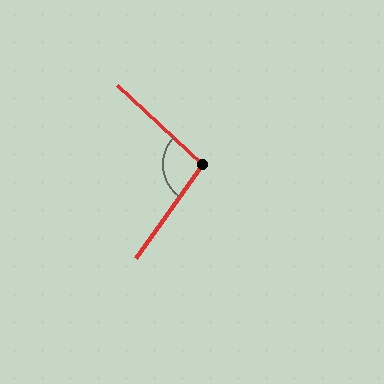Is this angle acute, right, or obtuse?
It is obtuse.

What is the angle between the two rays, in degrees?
Approximately 97 degrees.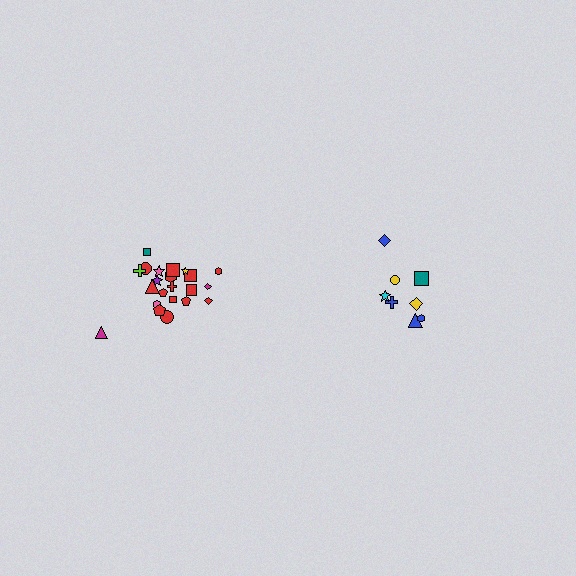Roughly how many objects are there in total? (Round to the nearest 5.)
Roughly 30 objects in total.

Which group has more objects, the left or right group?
The left group.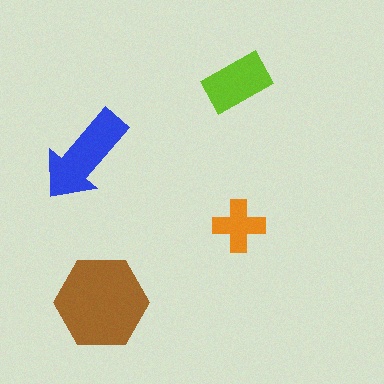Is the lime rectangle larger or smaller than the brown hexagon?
Smaller.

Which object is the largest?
The brown hexagon.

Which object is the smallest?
The orange cross.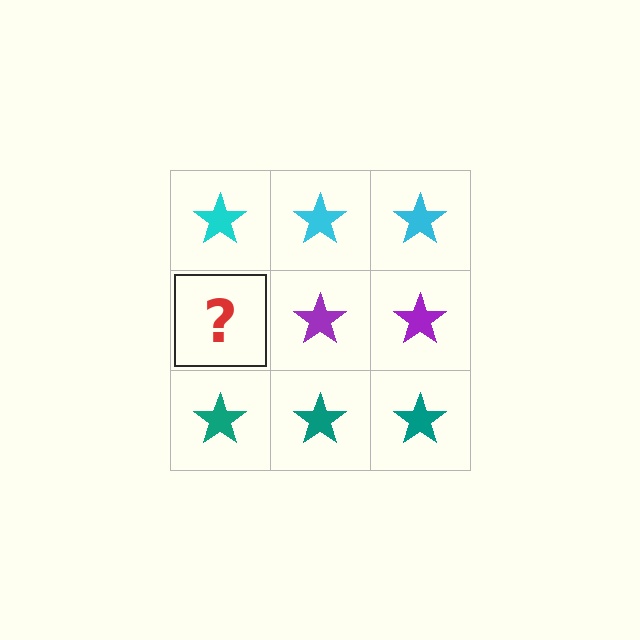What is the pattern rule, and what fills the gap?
The rule is that each row has a consistent color. The gap should be filled with a purple star.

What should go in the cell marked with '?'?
The missing cell should contain a purple star.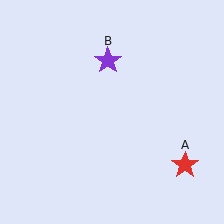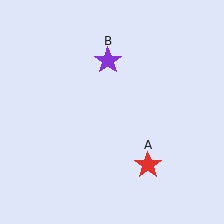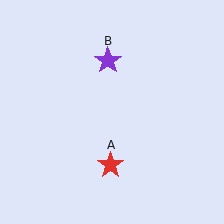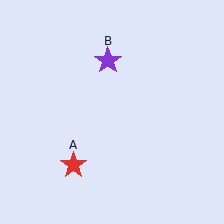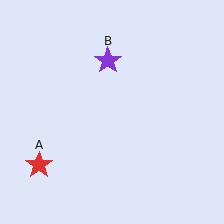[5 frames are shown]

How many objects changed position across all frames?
1 object changed position: red star (object A).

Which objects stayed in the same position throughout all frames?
Purple star (object B) remained stationary.